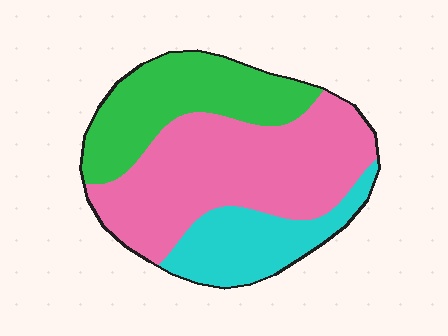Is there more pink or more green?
Pink.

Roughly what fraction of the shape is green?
Green takes up between a quarter and a half of the shape.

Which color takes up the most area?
Pink, at roughly 50%.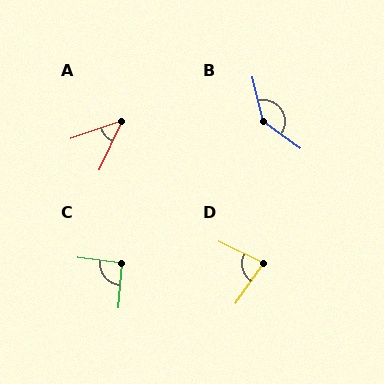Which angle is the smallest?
A, at approximately 46 degrees.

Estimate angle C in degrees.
Approximately 93 degrees.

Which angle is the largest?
B, at approximately 138 degrees.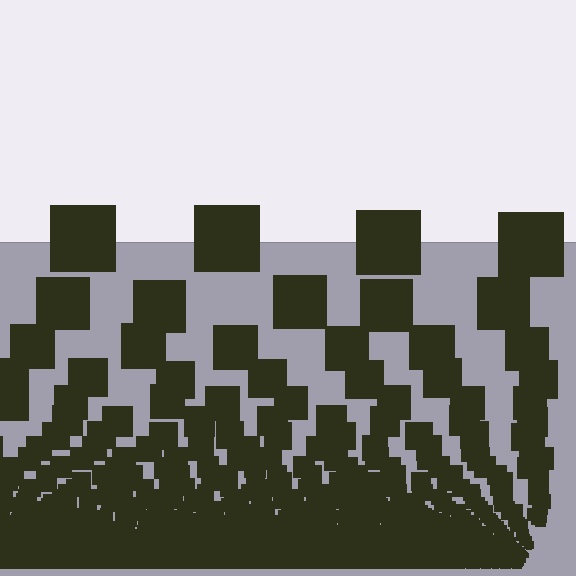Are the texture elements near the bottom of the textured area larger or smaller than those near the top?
Smaller. The gradient is inverted — elements near the bottom are smaller and denser.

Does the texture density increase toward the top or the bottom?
Density increases toward the bottom.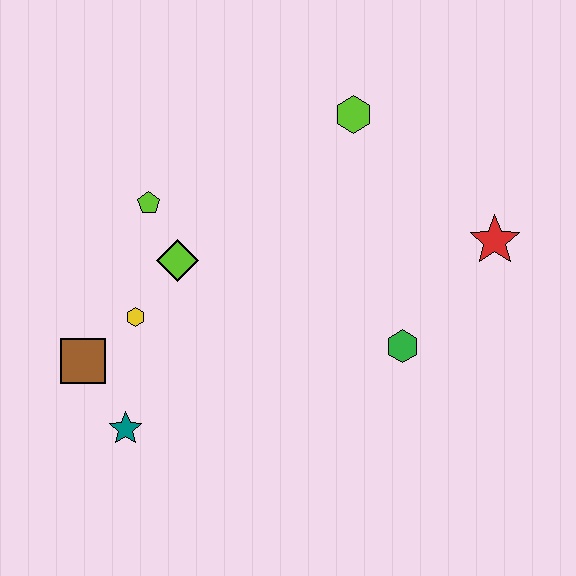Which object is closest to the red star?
The green hexagon is closest to the red star.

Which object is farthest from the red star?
The brown square is farthest from the red star.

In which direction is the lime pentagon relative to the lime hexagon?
The lime pentagon is to the left of the lime hexagon.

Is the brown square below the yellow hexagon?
Yes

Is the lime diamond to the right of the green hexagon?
No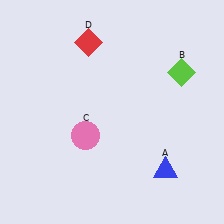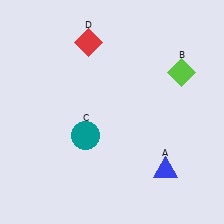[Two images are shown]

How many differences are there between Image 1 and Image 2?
There is 1 difference between the two images.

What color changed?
The circle (C) changed from pink in Image 1 to teal in Image 2.